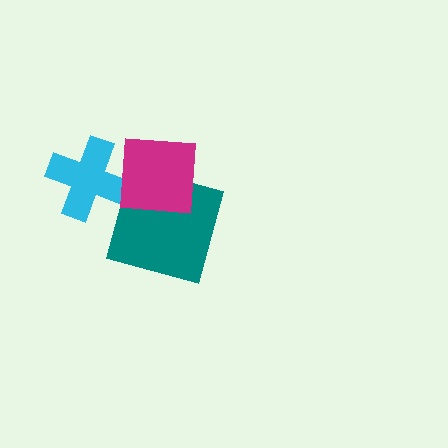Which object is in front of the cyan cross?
The magenta square is in front of the cyan cross.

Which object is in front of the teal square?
The magenta square is in front of the teal square.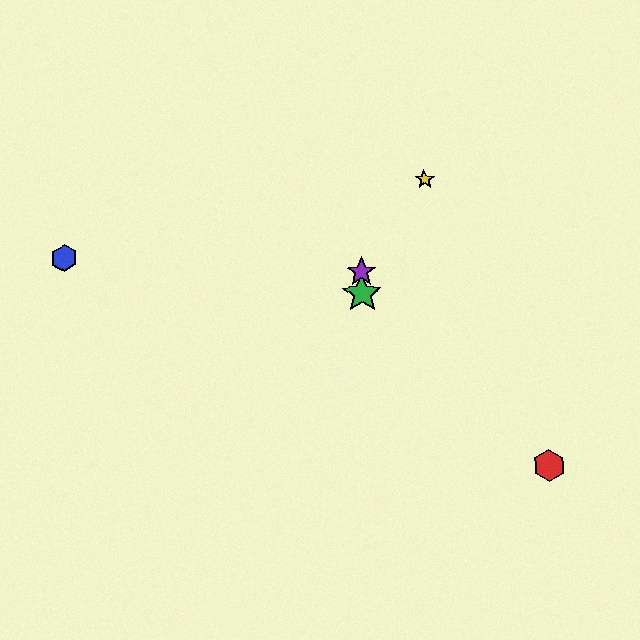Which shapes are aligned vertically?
The green star, the purple star are aligned vertically.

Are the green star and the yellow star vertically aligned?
No, the green star is at x≈362 and the yellow star is at x≈424.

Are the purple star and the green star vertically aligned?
Yes, both are at x≈362.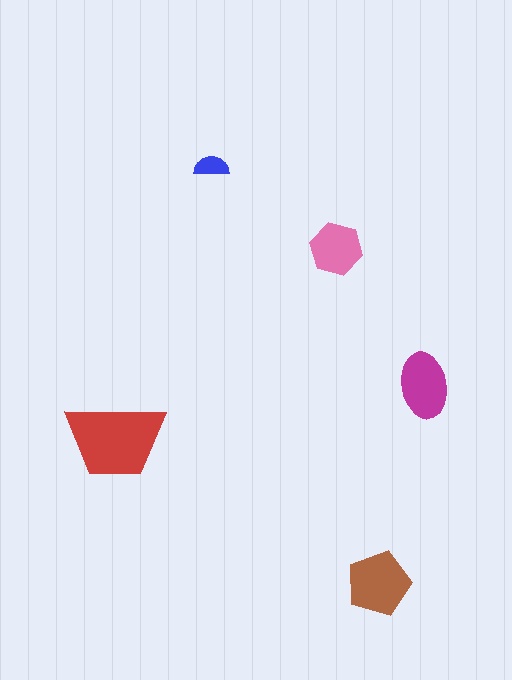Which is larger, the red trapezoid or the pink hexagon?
The red trapezoid.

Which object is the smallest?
The blue semicircle.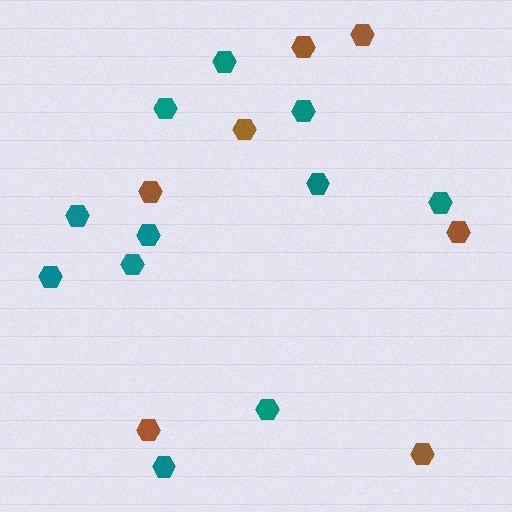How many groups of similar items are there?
There are 2 groups: one group of brown hexagons (7) and one group of teal hexagons (11).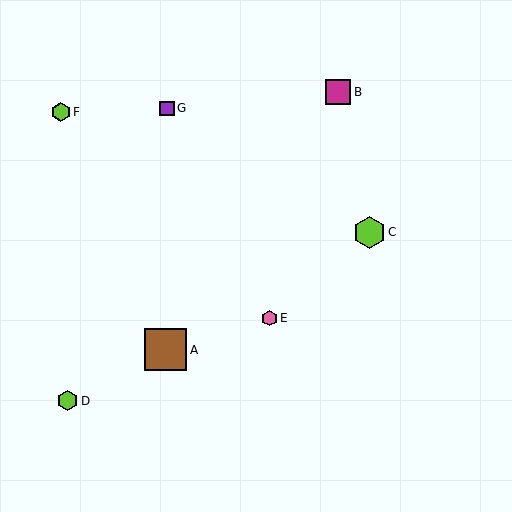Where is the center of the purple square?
The center of the purple square is at (167, 108).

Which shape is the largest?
The brown square (labeled A) is the largest.